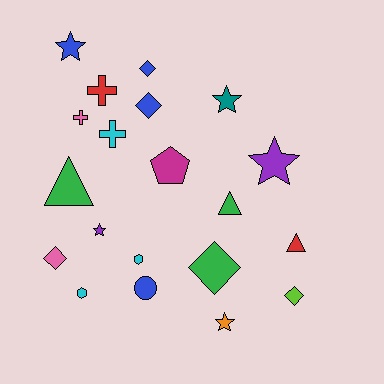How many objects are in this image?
There are 20 objects.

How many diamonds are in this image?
There are 5 diamonds.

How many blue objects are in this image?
There are 4 blue objects.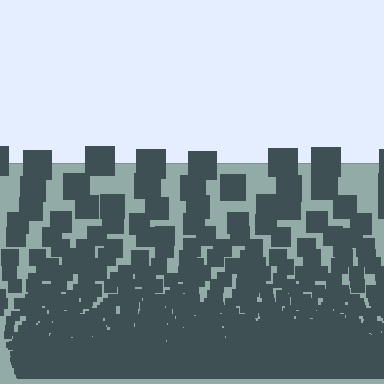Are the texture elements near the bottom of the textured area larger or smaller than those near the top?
Smaller. The gradient is inverted — elements near the bottom are smaller and denser.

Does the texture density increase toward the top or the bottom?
Density increases toward the bottom.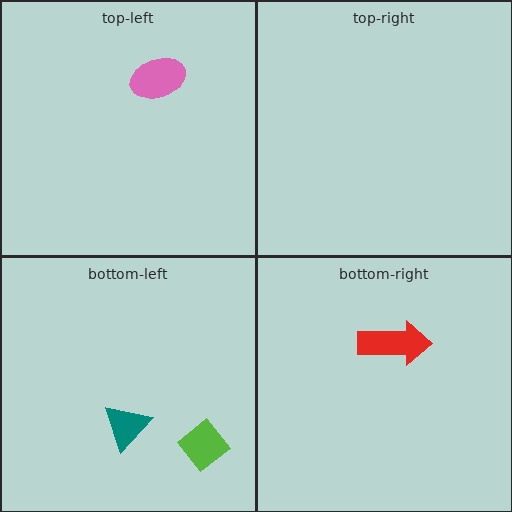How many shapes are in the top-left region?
1.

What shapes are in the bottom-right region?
The red arrow.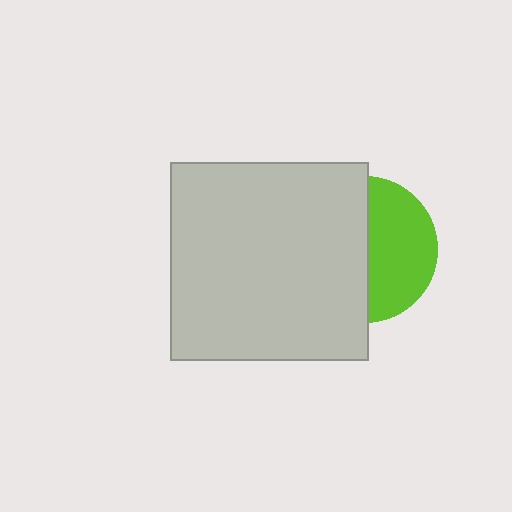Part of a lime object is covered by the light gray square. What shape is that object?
It is a circle.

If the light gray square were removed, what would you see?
You would see the complete lime circle.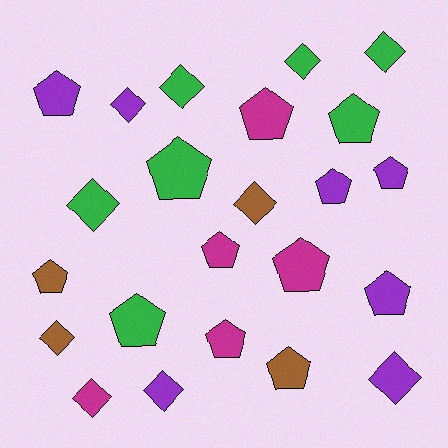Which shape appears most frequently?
Pentagon, with 13 objects.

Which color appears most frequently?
Purple, with 7 objects.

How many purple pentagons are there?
There are 4 purple pentagons.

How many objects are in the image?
There are 23 objects.